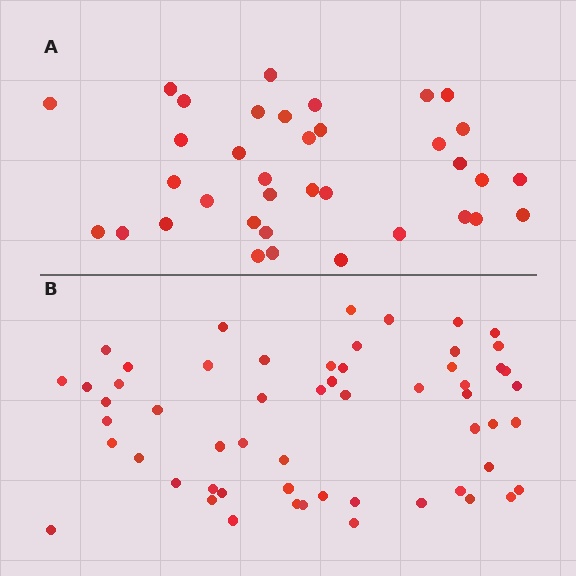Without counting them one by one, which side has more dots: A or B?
Region B (the bottom region) has more dots.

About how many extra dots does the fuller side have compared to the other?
Region B has approximately 20 more dots than region A.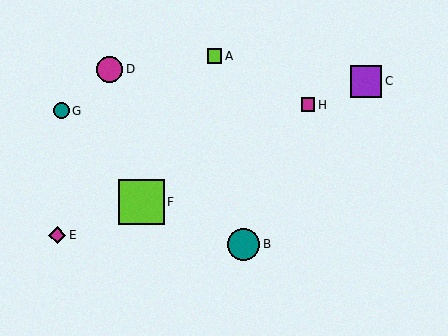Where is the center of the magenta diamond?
The center of the magenta diamond is at (57, 235).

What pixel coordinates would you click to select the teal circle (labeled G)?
Click at (62, 111) to select the teal circle G.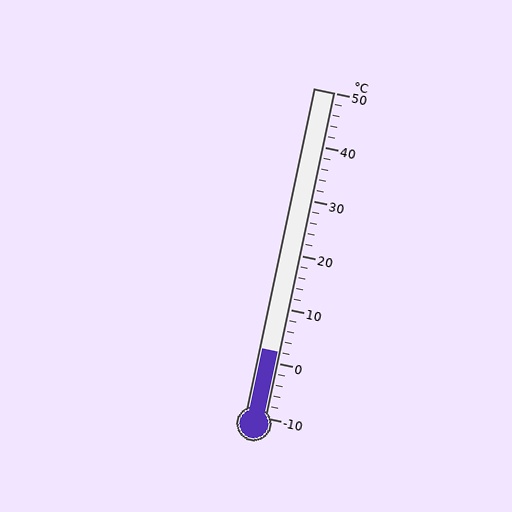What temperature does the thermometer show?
The thermometer shows approximately 2°C.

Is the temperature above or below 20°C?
The temperature is below 20°C.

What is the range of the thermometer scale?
The thermometer scale ranges from -10°C to 50°C.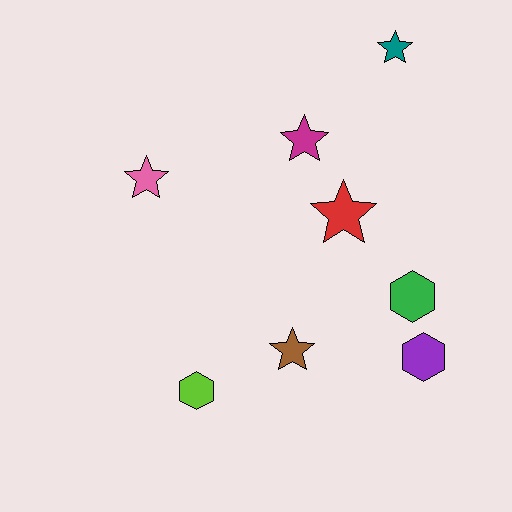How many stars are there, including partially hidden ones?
There are 5 stars.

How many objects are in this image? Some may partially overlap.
There are 8 objects.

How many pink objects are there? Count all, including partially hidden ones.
There is 1 pink object.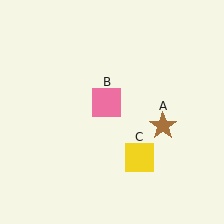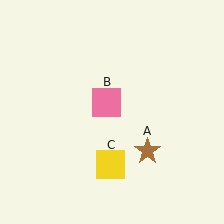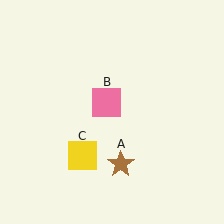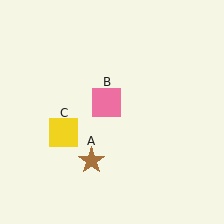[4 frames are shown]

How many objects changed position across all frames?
2 objects changed position: brown star (object A), yellow square (object C).